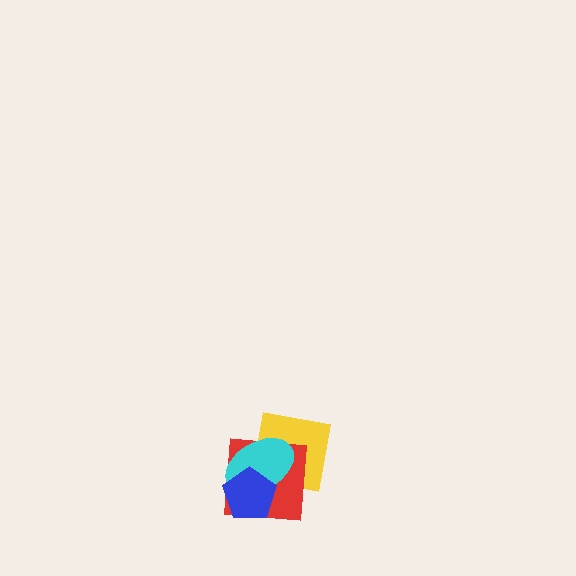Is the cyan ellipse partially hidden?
Yes, it is partially covered by another shape.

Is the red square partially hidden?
Yes, it is partially covered by another shape.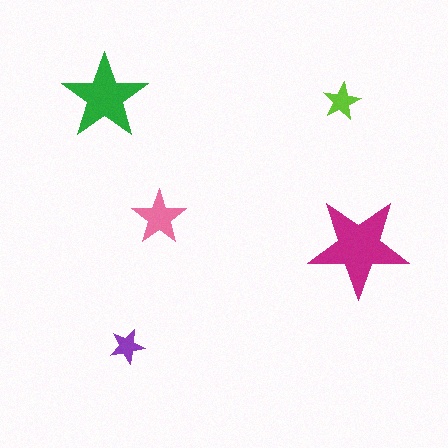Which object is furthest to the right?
The magenta star is rightmost.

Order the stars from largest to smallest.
the magenta one, the green one, the pink one, the lime one, the purple one.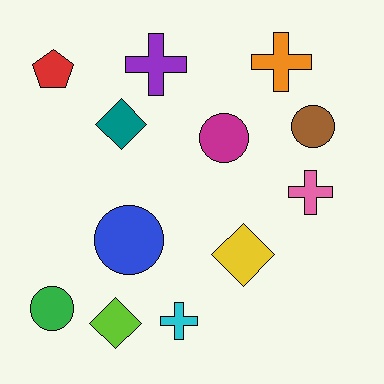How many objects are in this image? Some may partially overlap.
There are 12 objects.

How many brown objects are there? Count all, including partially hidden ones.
There is 1 brown object.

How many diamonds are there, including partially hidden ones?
There are 3 diamonds.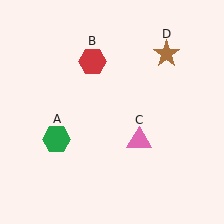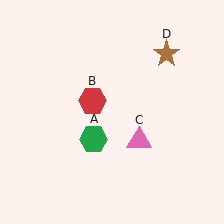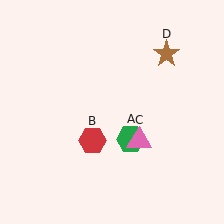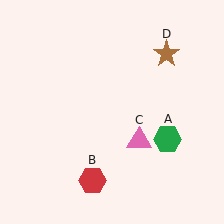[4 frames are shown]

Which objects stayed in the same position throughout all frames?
Pink triangle (object C) and brown star (object D) remained stationary.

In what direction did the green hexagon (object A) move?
The green hexagon (object A) moved right.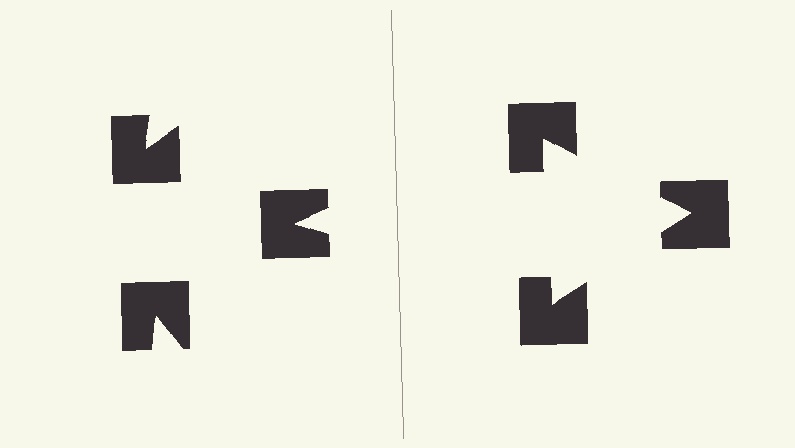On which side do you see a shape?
An illusory triangle appears on the right side. On the left side the wedge cuts are rotated, so no coherent shape forms.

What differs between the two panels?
The notched squares are positioned identically on both sides; only the wedge orientations differ. On the right they align to a triangle; on the left they are misaligned.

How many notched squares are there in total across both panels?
6 — 3 on each side.